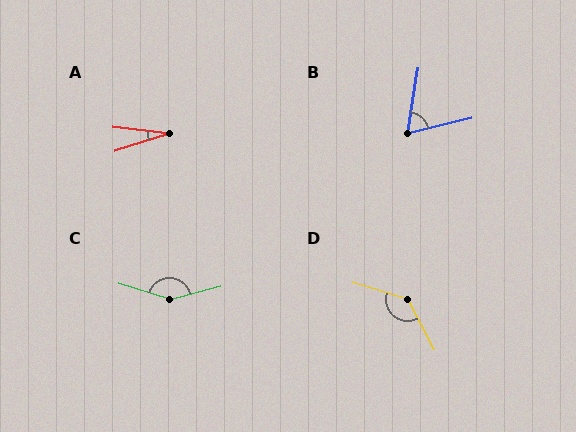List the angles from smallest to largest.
A (24°), B (67°), D (134°), C (148°).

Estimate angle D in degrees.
Approximately 134 degrees.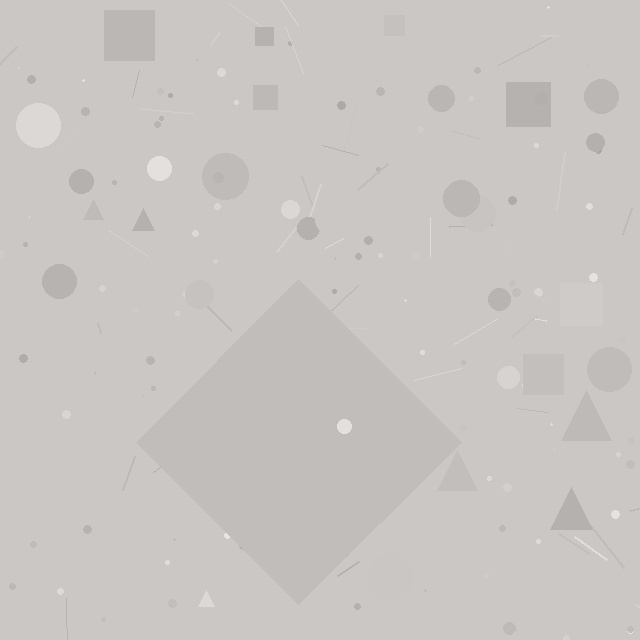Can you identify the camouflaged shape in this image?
The camouflaged shape is a diamond.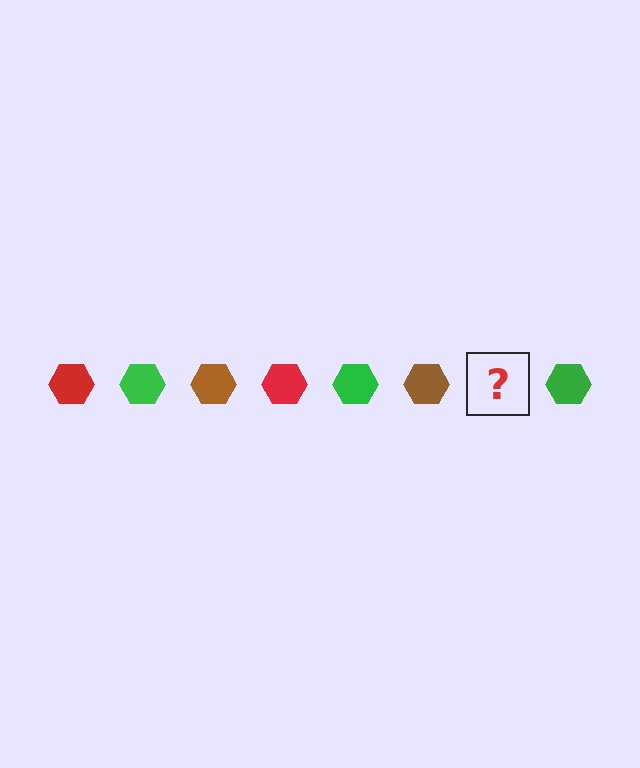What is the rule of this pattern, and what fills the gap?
The rule is that the pattern cycles through red, green, brown hexagons. The gap should be filled with a red hexagon.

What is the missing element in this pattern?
The missing element is a red hexagon.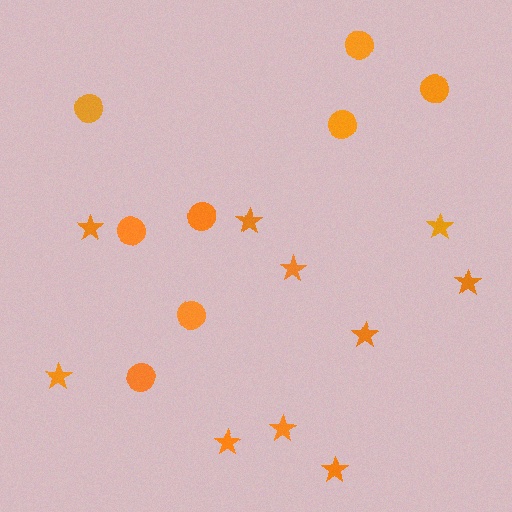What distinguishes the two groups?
There are 2 groups: one group of circles (8) and one group of stars (10).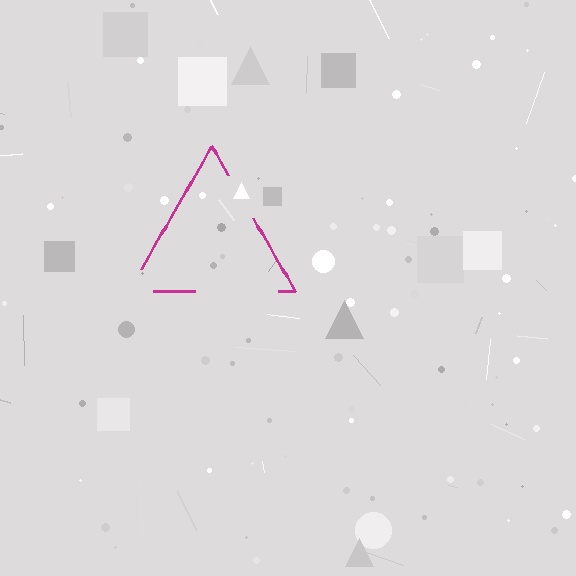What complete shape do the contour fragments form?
The contour fragments form a triangle.